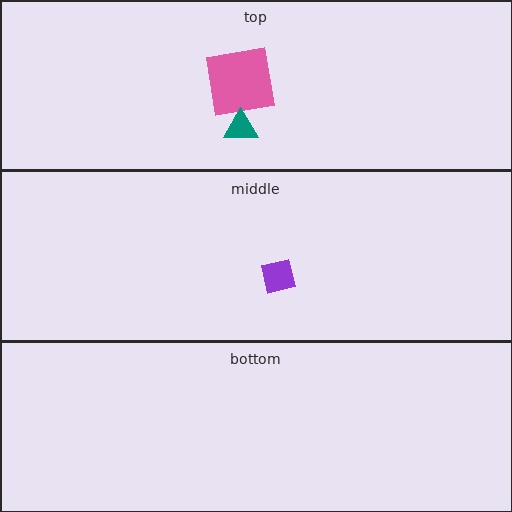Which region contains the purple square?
The middle region.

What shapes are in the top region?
The pink square, the teal triangle.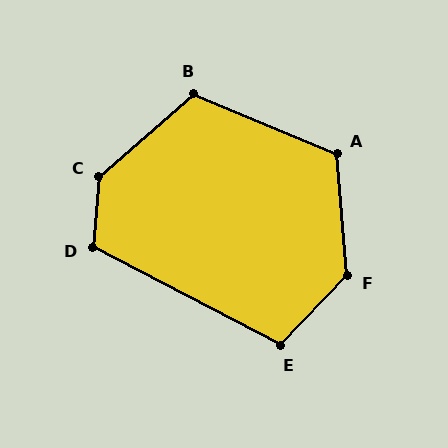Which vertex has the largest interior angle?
C, at approximately 137 degrees.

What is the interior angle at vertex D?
Approximately 112 degrees (obtuse).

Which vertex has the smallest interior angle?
E, at approximately 106 degrees.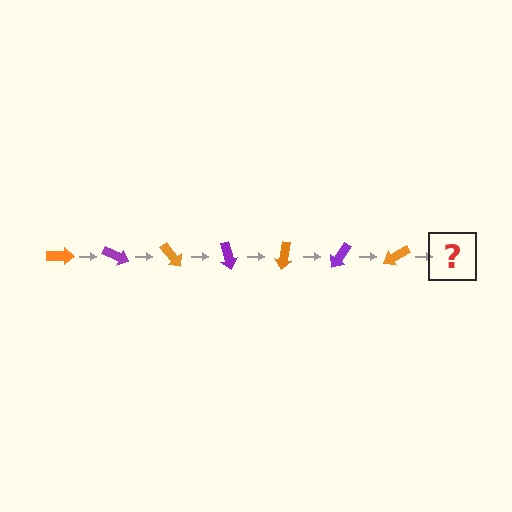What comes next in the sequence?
The next element should be a purple arrow, rotated 175 degrees from the start.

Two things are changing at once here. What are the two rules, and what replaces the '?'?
The two rules are that it rotates 25 degrees each step and the color cycles through orange and purple. The '?' should be a purple arrow, rotated 175 degrees from the start.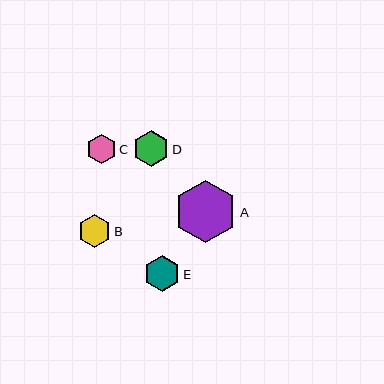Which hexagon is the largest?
Hexagon A is the largest with a size of approximately 63 pixels.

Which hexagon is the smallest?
Hexagon C is the smallest with a size of approximately 30 pixels.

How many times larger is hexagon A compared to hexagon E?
Hexagon A is approximately 1.7 times the size of hexagon E.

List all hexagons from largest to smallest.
From largest to smallest: A, D, E, B, C.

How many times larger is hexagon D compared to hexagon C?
Hexagon D is approximately 1.2 times the size of hexagon C.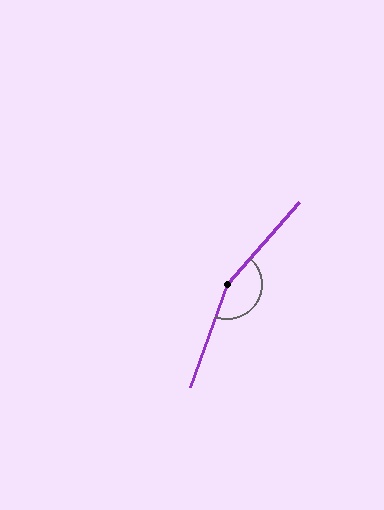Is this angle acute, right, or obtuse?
It is obtuse.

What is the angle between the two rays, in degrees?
Approximately 158 degrees.